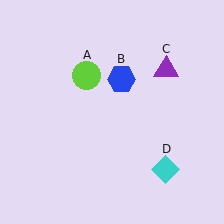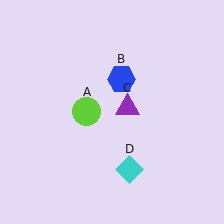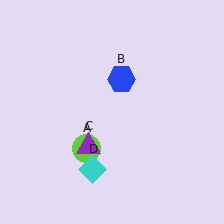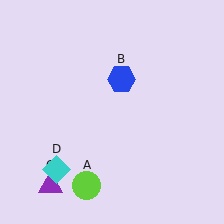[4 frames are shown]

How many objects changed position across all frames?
3 objects changed position: lime circle (object A), purple triangle (object C), cyan diamond (object D).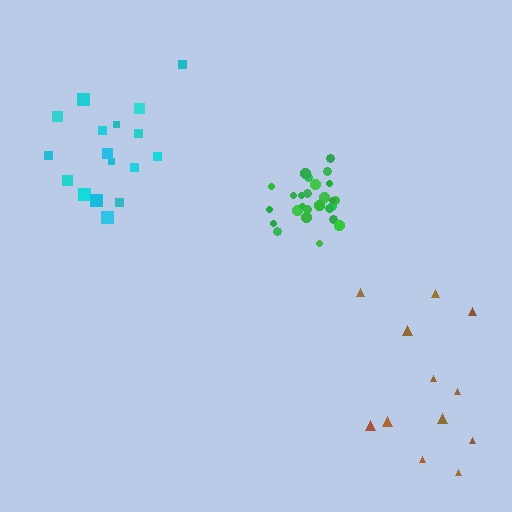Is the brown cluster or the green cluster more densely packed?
Green.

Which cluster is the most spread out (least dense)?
Brown.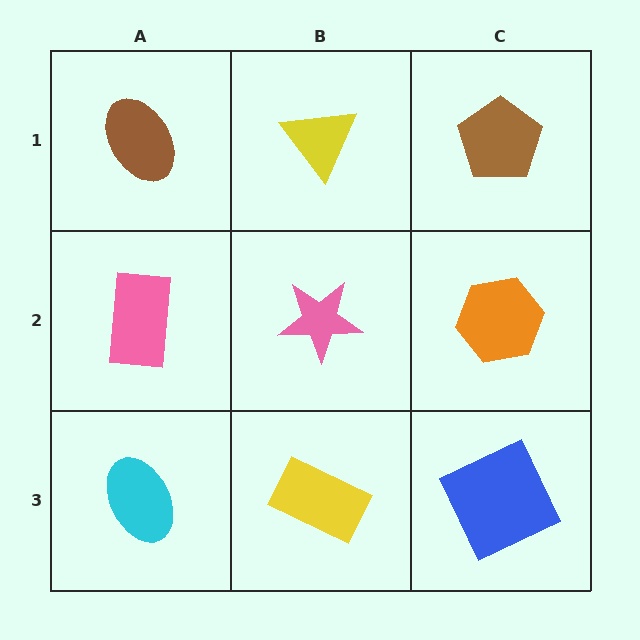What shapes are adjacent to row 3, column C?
An orange hexagon (row 2, column C), a yellow rectangle (row 3, column B).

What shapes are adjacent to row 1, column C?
An orange hexagon (row 2, column C), a yellow triangle (row 1, column B).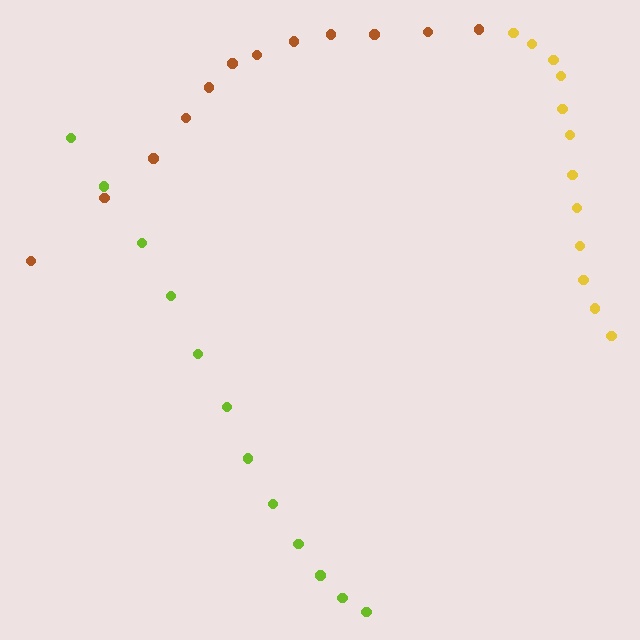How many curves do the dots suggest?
There are 3 distinct paths.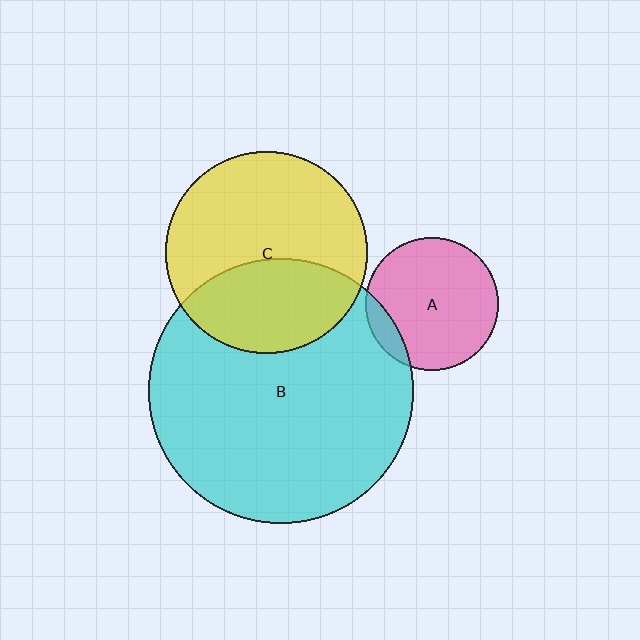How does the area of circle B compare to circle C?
Approximately 1.7 times.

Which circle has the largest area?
Circle B (cyan).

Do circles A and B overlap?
Yes.